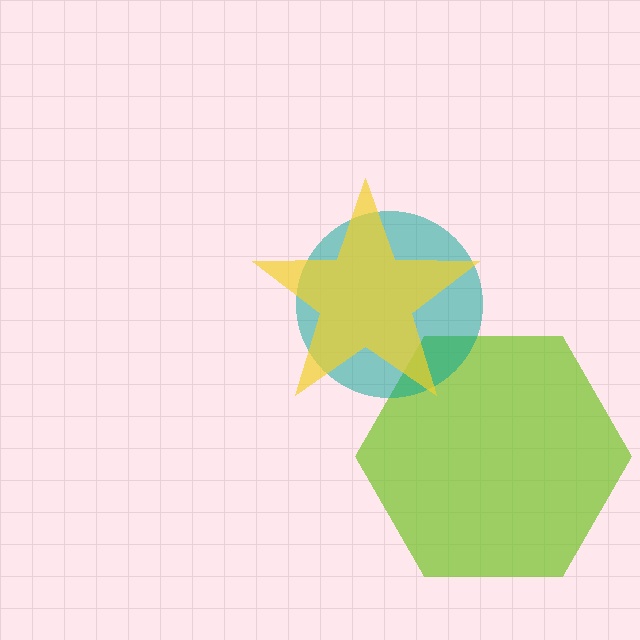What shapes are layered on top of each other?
The layered shapes are: a lime hexagon, a teal circle, a yellow star.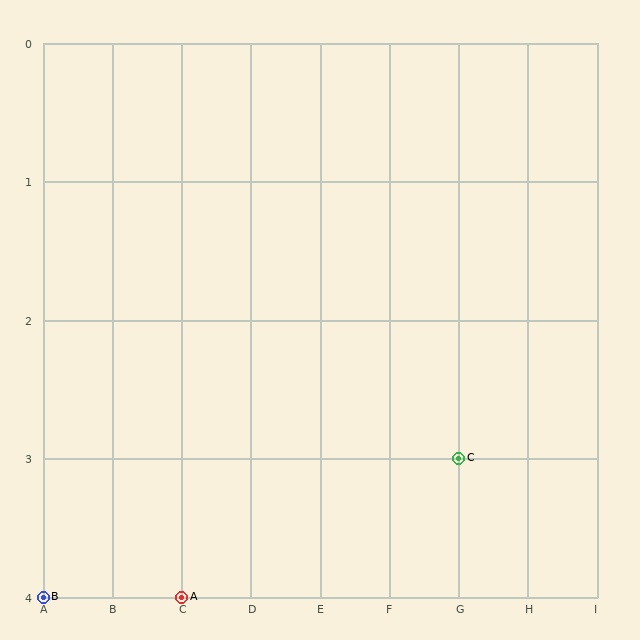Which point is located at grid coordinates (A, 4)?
Point B is at (A, 4).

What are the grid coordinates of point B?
Point B is at grid coordinates (A, 4).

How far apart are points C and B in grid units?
Points C and B are 6 columns and 1 row apart (about 6.1 grid units diagonally).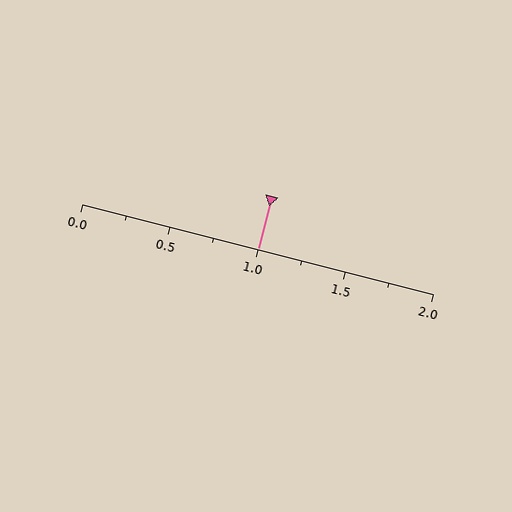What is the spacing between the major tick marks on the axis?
The major ticks are spaced 0.5 apart.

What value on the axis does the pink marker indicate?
The marker indicates approximately 1.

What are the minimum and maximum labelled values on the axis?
The axis runs from 0.0 to 2.0.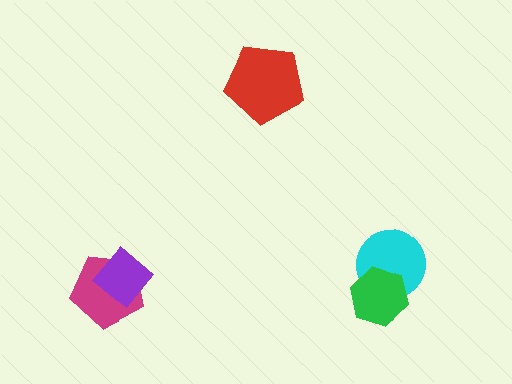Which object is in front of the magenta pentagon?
The purple diamond is in front of the magenta pentagon.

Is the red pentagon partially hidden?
No, no other shape covers it.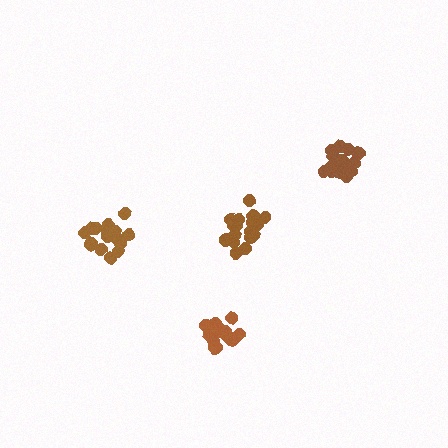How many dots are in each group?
Group 1: 16 dots, Group 2: 17 dots, Group 3: 19 dots, Group 4: 18 dots (70 total).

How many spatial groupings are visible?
There are 4 spatial groupings.